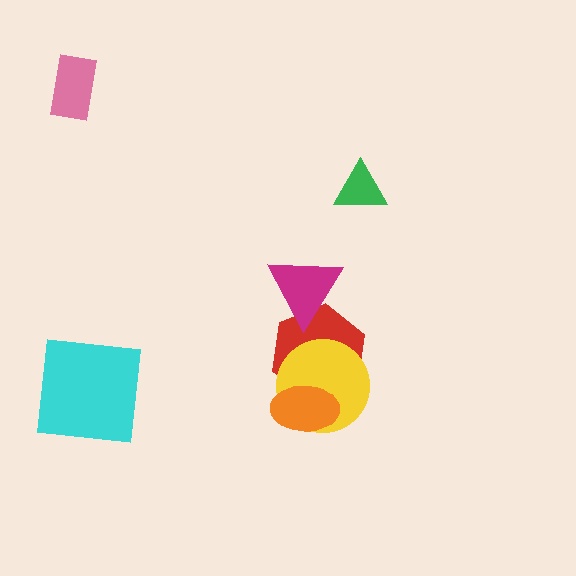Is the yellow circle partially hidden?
Yes, it is partially covered by another shape.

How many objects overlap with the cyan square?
0 objects overlap with the cyan square.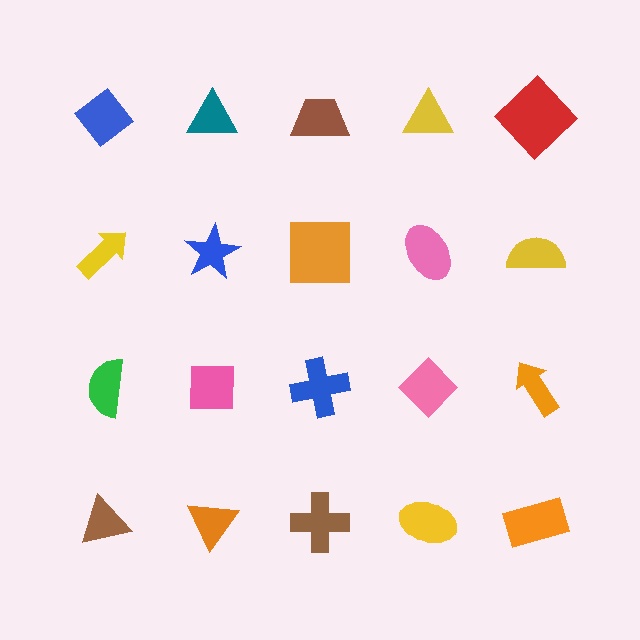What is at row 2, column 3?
An orange square.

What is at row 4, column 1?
A brown triangle.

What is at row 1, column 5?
A red diamond.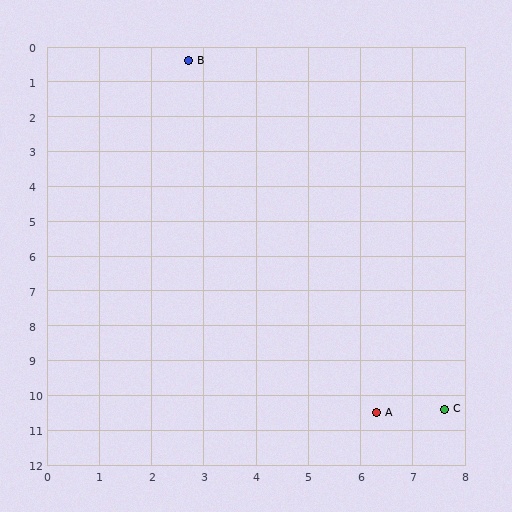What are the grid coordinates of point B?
Point B is at approximately (2.7, 0.4).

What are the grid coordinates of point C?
Point C is at approximately (7.6, 10.4).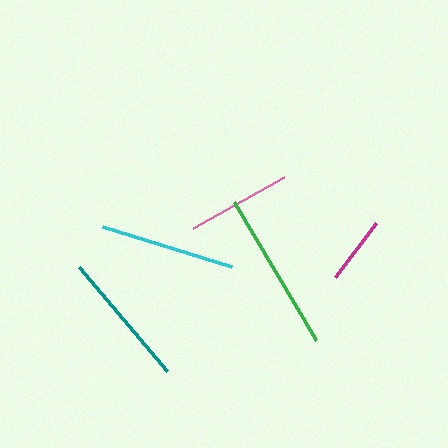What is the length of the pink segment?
The pink segment is approximately 104 pixels long.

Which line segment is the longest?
The green line is the longest at approximately 161 pixels.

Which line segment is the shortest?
The magenta line is the shortest at approximately 68 pixels.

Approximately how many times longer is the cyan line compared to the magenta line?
The cyan line is approximately 2.0 times the length of the magenta line.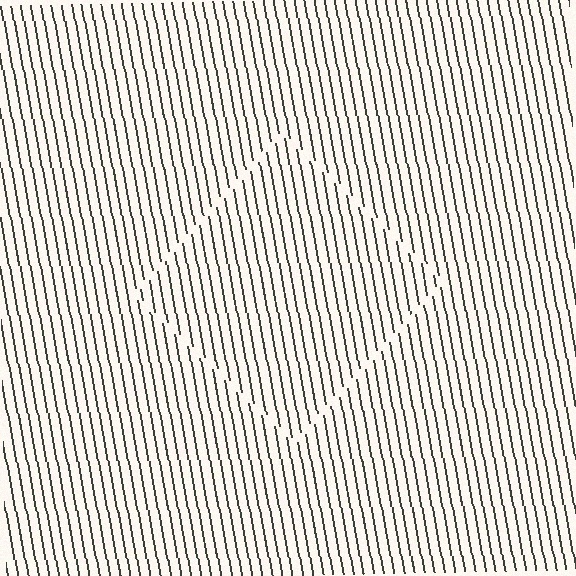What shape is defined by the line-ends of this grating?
An illusory square. The interior of the shape contains the same grating, shifted by half a period — the contour is defined by the phase discontinuity where line-ends from the inner and outer gratings abut.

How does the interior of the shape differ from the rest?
The interior of the shape contains the same grating, shifted by half a period — the contour is defined by the phase discontinuity where line-ends from the inner and outer gratings abut.